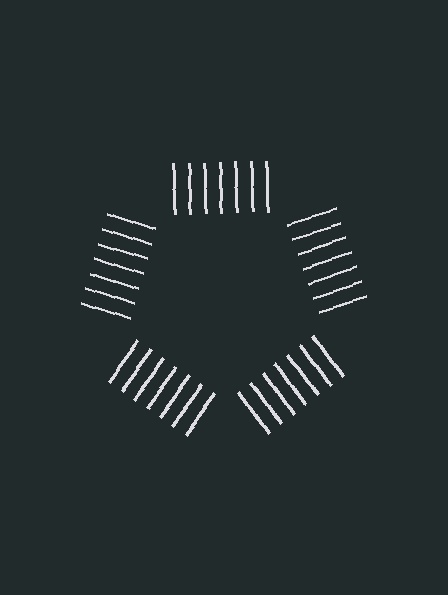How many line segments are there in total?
35 — 7 along each of the 5 edges.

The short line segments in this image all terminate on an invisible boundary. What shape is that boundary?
An illusory pentagon — the line segments terminate on its edges but no continuous stroke is drawn.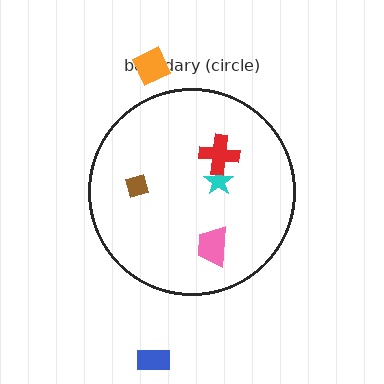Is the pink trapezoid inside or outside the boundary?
Inside.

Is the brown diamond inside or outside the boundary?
Inside.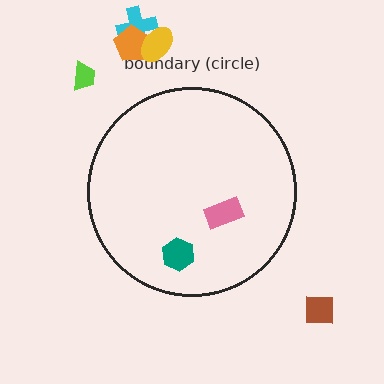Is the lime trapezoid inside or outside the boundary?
Outside.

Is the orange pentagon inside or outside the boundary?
Outside.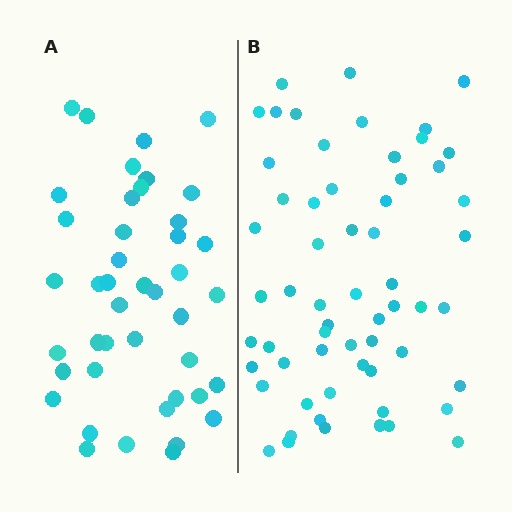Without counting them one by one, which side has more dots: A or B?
Region B (the right region) has more dots.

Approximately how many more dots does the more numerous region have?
Region B has approximately 15 more dots than region A.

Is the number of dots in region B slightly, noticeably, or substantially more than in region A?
Region B has noticeably more, but not dramatically so. The ratio is roughly 1.4 to 1.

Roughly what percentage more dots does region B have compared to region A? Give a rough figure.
About 40% more.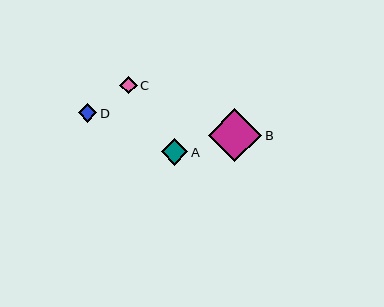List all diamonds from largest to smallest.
From largest to smallest: B, A, D, C.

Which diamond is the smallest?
Diamond C is the smallest with a size of approximately 17 pixels.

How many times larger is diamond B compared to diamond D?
Diamond B is approximately 2.9 times the size of diamond D.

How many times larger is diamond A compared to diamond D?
Diamond A is approximately 1.5 times the size of diamond D.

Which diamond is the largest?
Diamond B is the largest with a size of approximately 53 pixels.